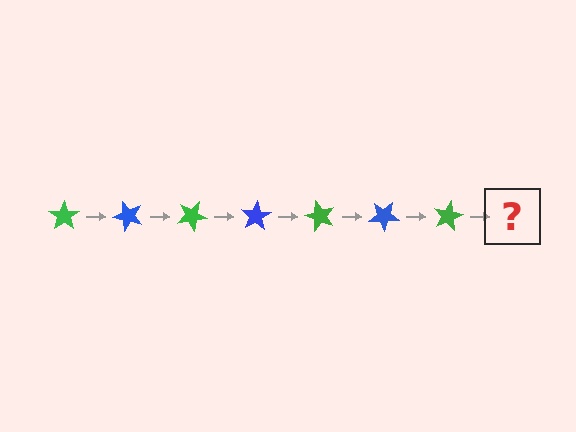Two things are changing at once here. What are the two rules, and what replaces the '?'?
The two rules are that it rotates 50 degrees each step and the color cycles through green and blue. The '?' should be a blue star, rotated 350 degrees from the start.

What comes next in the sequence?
The next element should be a blue star, rotated 350 degrees from the start.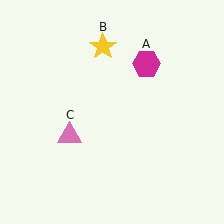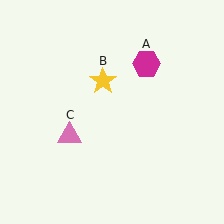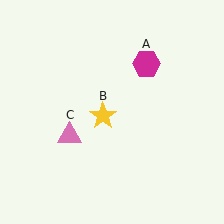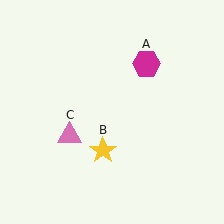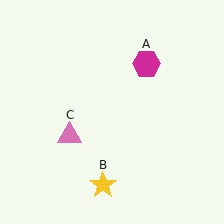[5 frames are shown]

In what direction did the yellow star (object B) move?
The yellow star (object B) moved down.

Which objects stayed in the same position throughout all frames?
Magenta hexagon (object A) and pink triangle (object C) remained stationary.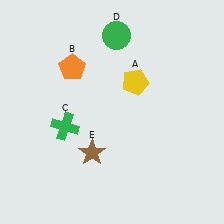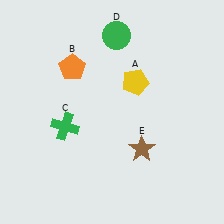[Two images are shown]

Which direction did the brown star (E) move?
The brown star (E) moved right.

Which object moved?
The brown star (E) moved right.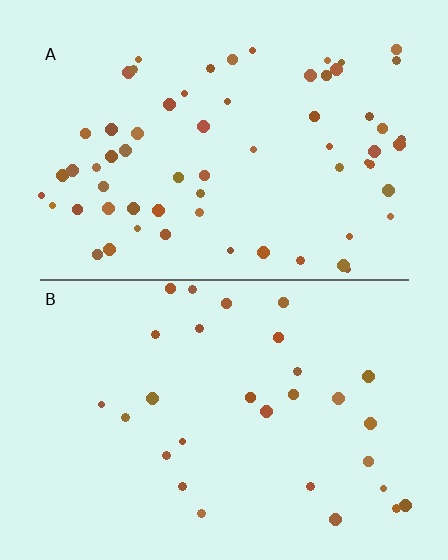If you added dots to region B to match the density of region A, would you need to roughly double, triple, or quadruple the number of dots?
Approximately double.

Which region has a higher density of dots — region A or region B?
A (the top).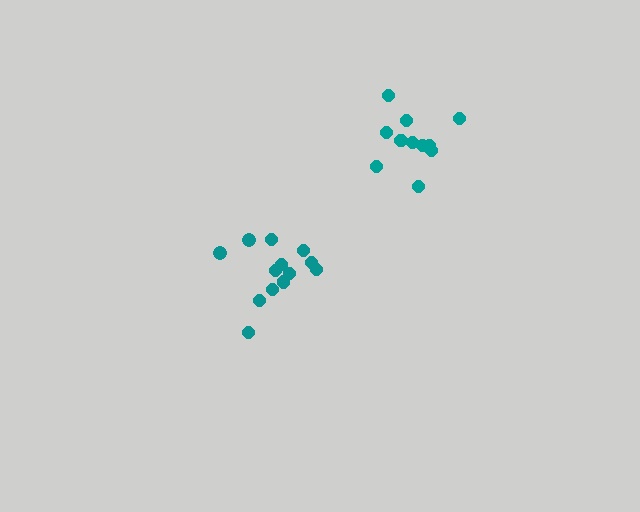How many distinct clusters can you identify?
There are 2 distinct clusters.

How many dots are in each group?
Group 1: 13 dots, Group 2: 11 dots (24 total).